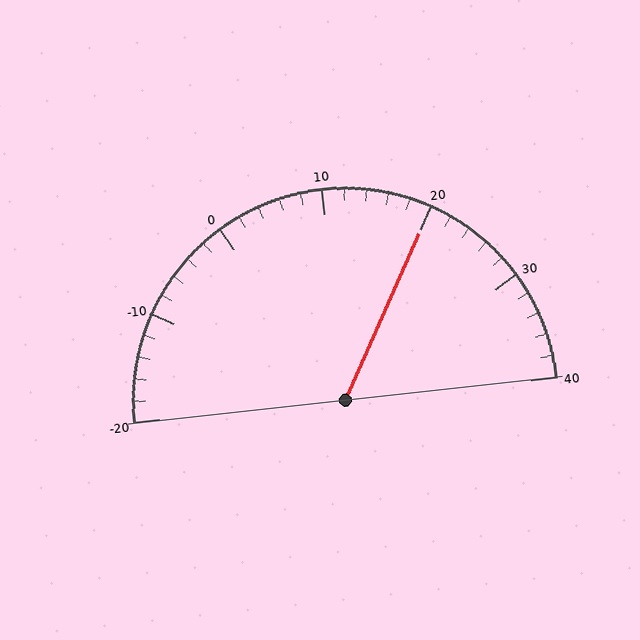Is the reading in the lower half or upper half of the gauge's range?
The reading is in the upper half of the range (-20 to 40).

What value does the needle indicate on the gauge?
The needle indicates approximately 20.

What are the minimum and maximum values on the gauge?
The gauge ranges from -20 to 40.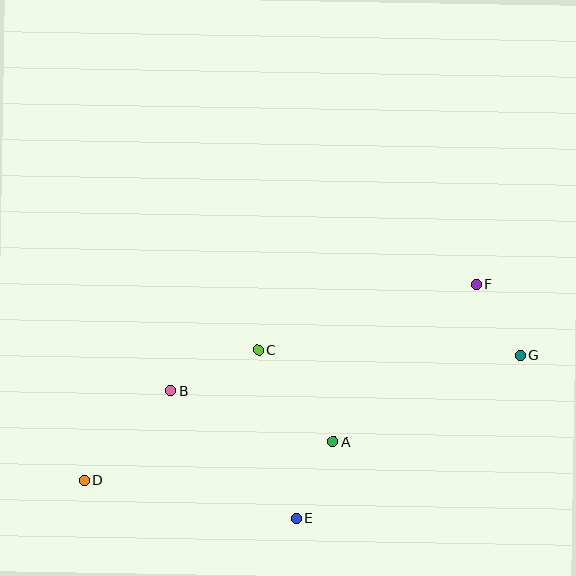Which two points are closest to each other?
Points F and G are closest to each other.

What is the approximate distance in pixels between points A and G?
The distance between A and G is approximately 206 pixels.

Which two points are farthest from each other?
Points D and G are farthest from each other.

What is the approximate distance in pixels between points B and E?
The distance between B and E is approximately 179 pixels.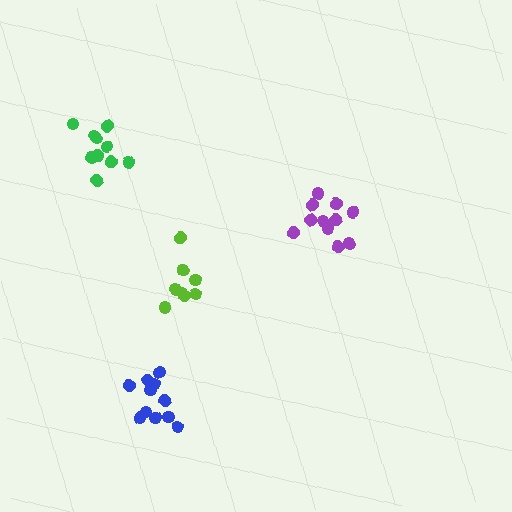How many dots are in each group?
Group 1: 8 dots, Group 2: 10 dots, Group 3: 11 dots, Group 4: 11 dots (40 total).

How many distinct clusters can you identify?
There are 4 distinct clusters.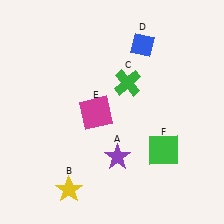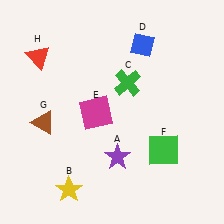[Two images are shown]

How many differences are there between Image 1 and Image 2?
There are 2 differences between the two images.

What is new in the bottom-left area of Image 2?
A brown triangle (G) was added in the bottom-left area of Image 2.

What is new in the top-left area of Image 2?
A red triangle (H) was added in the top-left area of Image 2.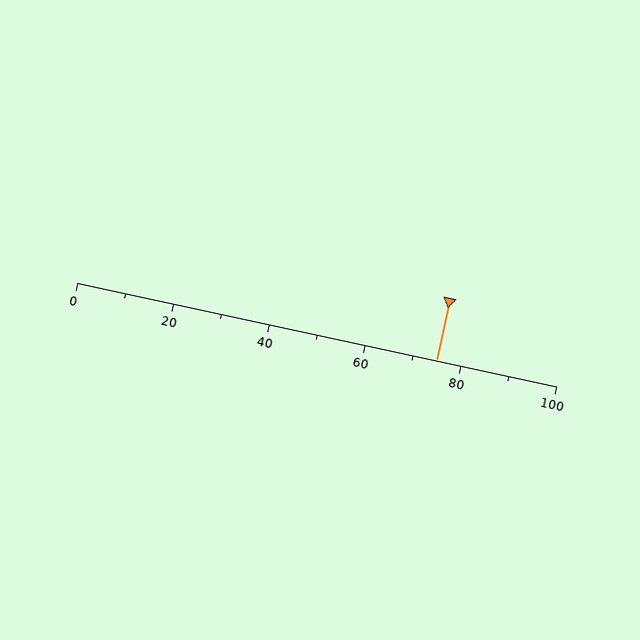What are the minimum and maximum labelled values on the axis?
The axis runs from 0 to 100.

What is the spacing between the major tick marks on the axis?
The major ticks are spaced 20 apart.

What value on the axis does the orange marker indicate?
The marker indicates approximately 75.